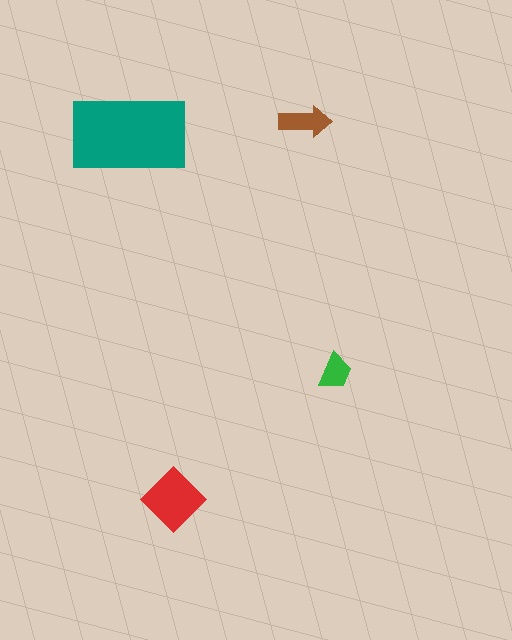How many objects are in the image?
There are 4 objects in the image.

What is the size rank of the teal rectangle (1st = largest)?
1st.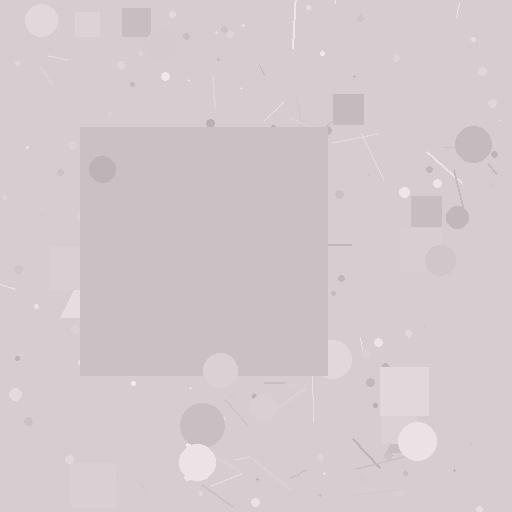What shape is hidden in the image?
A square is hidden in the image.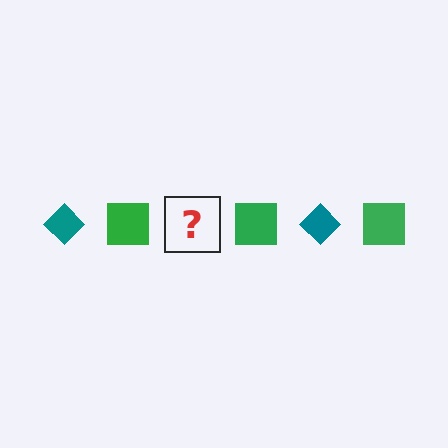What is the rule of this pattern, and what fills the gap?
The rule is that the pattern alternates between teal diamond and green square. The gap should be filled with a teal diamond.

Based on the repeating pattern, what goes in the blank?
The blank should be a teal diamond.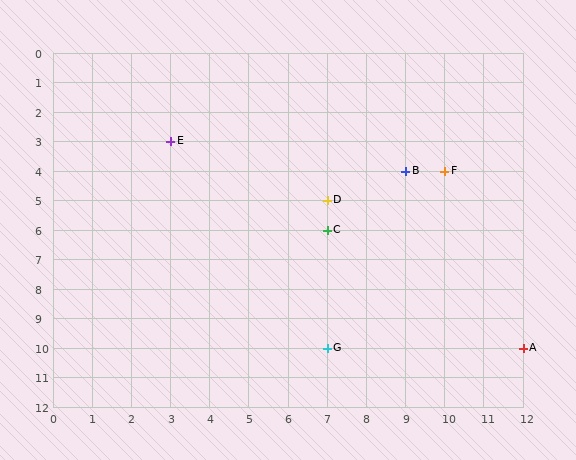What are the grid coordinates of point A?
Point A is at grid coordinates (12, 10).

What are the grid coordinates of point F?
Point F is at grid coordinates (10, 4).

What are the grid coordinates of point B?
Point B is at grid coordinates (9, 4).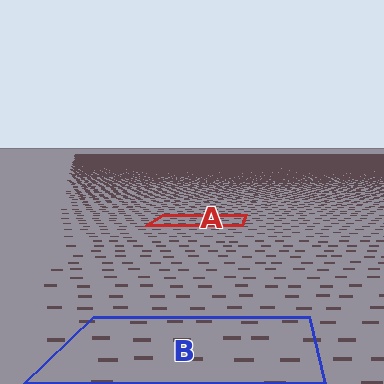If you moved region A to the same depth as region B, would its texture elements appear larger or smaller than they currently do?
They would appear larger. At a closer depth, the same texture elements are projected at a bigger on-screen size.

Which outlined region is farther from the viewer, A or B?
Region A is farther from the viewer — the texture elements inside it appear smaller and more densely packed.